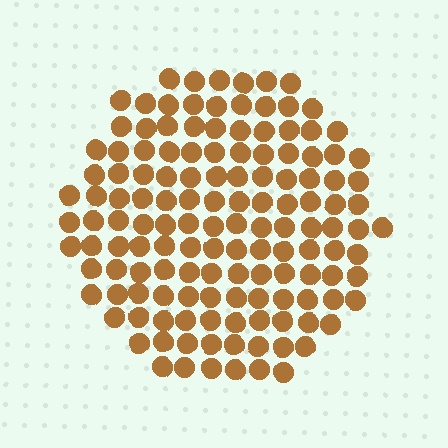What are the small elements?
The small elements are circles.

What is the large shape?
The large shape is a circle.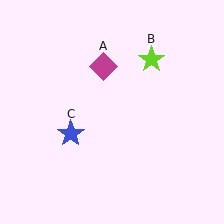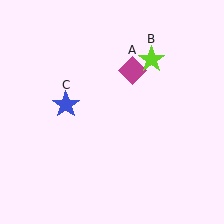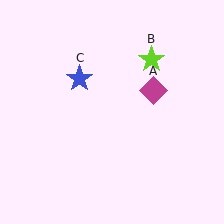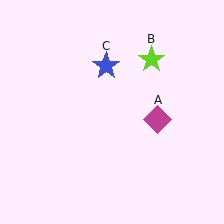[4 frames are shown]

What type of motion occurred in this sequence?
The magenta diamond (object A), blue star (object C) rotated clockwise around the center of the scene.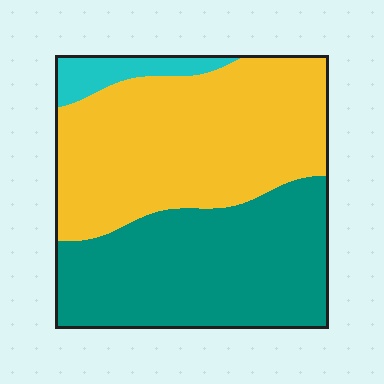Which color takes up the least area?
Cyan, at roughly 5%.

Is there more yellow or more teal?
Yellow.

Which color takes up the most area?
Yellow, at roughly 50%.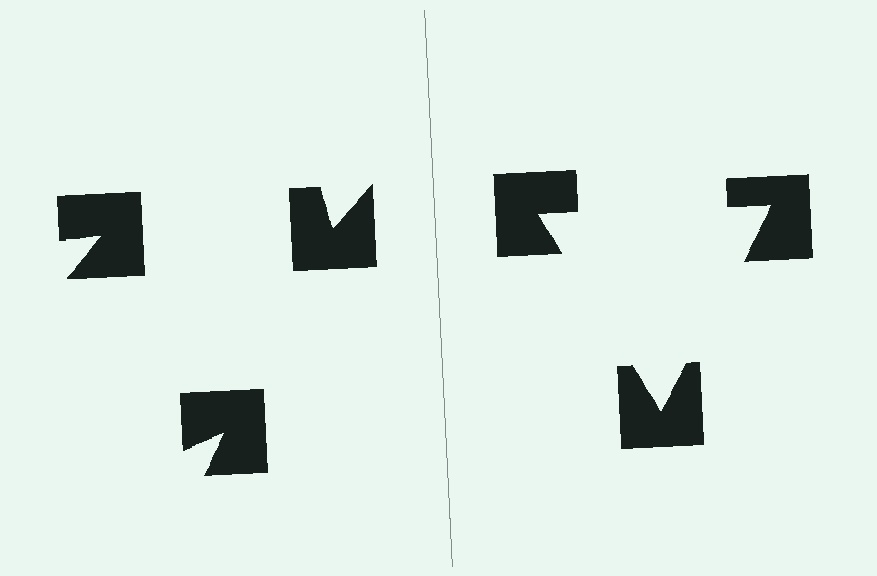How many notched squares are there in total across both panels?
6 — 3 on each side.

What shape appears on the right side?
An illusory triangle.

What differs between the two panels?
The notched squares are positioned identically on both sides; only the wedge orientations differ. On the right they align to a triangle; on the left they are misaligned.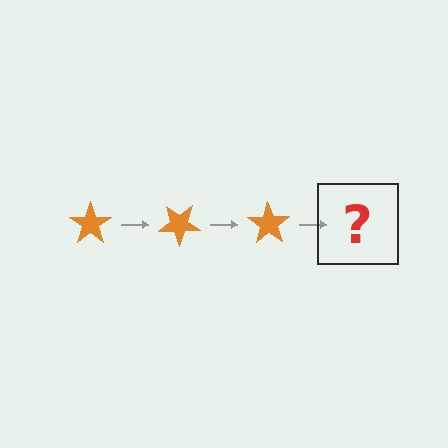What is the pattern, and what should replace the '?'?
The pattern is that the star rotates 35 degrees each step. The '?' should be an orange star rotated 105 degrees.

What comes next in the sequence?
The next element should be an orange star rotated 105 degrees.